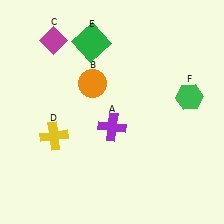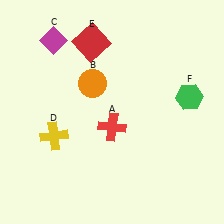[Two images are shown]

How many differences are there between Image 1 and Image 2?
There are 2 differences between the two images.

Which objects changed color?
A changed from purple to red. E changed from green to red.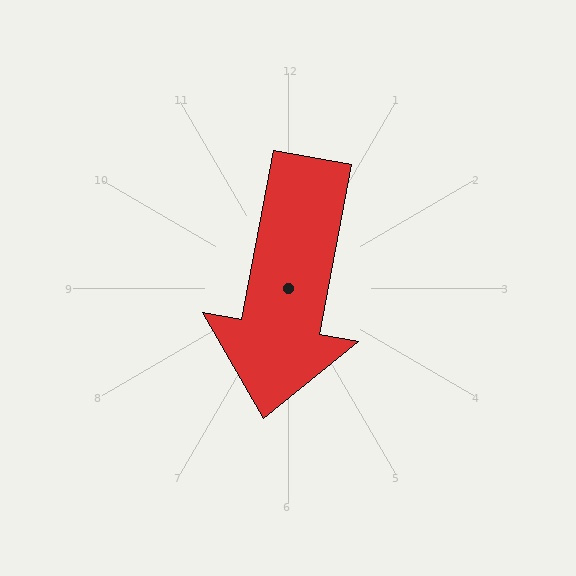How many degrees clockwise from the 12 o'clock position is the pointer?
Approximately 191 degrees.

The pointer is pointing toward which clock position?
Roughly 6 o'clock.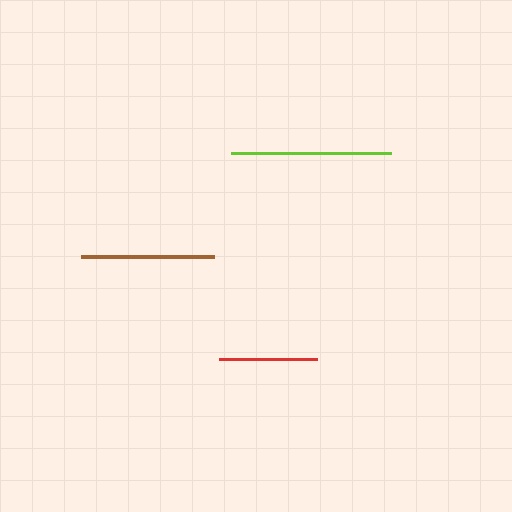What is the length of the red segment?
The red segment is approximately 98 pixels long.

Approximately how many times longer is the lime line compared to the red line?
The lime line is approximately 1.6 times the length of the red line.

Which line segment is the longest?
The lime line is the longest at approximately 160 pixels.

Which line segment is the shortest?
The red line is the shortest at approximately 98 pixels.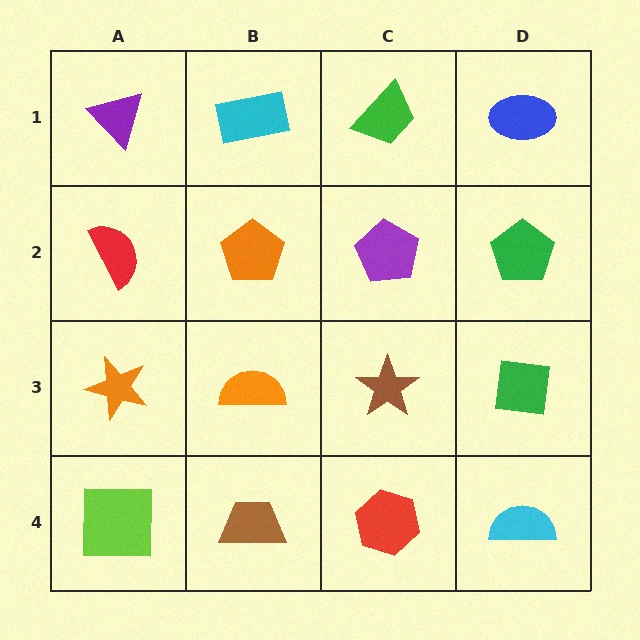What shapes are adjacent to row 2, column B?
A cyan rectangle (row 1, column B), an orange semicircle (row 3, column B), a red semicircle (row 2, column A), a purple pentagon (row 2, column C).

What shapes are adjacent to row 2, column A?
A purple triangle (row 1, column A), an orange star (row 3, column A), an orange pentagon (row 2, column B).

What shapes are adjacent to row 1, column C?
A purple pentagon (row 2, column C), a cyan rectangle (row 1, column B), a blue ellipse (row 1, column D).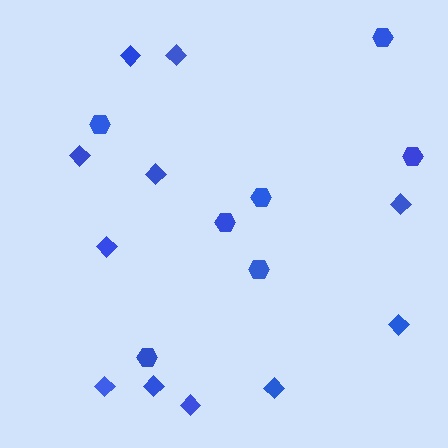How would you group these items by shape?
There are 2 groups: one group of diamonds (11) and one group of hexagons (7).